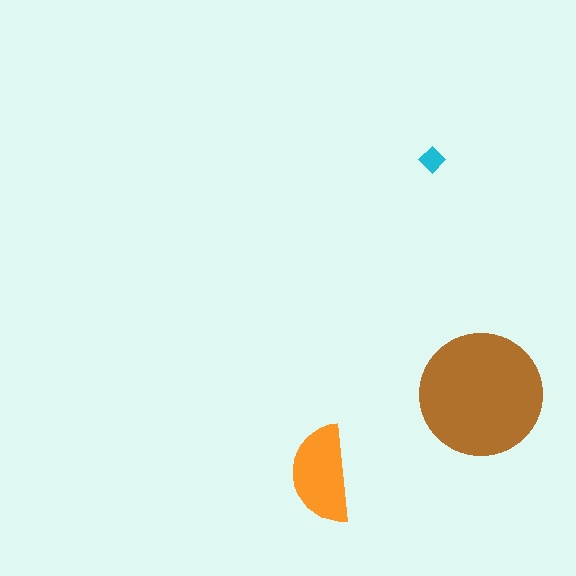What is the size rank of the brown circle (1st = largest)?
1st.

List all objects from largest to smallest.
The brown circle, the orange semicircle, the cyan diamond.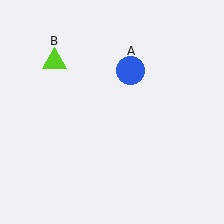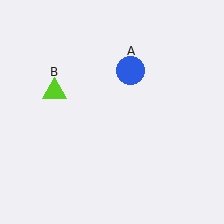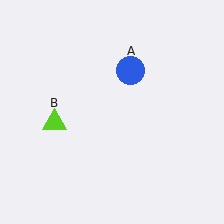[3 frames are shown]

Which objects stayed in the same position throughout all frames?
Blue circle (object A) remained stationary.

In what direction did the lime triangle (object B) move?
The lime triangle (object B) moved down.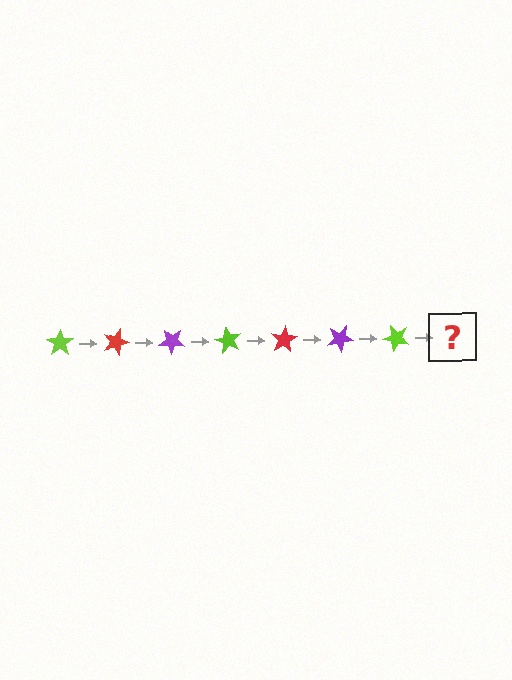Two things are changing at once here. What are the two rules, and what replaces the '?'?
The two rules are that it rotates 20 degrees each step and the color cycles through lime, red, and purple. The '?' should be a red star, rotated 140 degrees from the start.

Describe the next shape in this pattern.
It should be a red star, rotated 140 degrees from the start.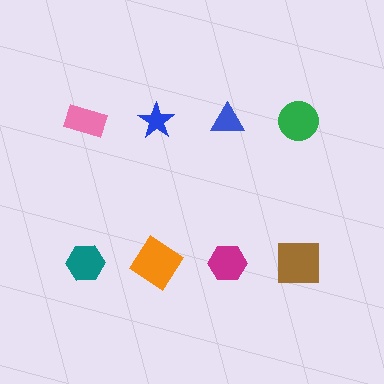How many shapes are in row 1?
4 shapes.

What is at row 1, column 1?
A pink rectangle.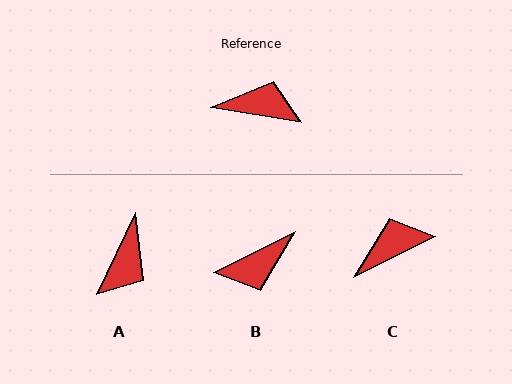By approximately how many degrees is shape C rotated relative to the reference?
Approximately 36 degrees counter-clockwise.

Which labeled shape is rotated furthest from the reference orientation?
B, about 144 degrees away.